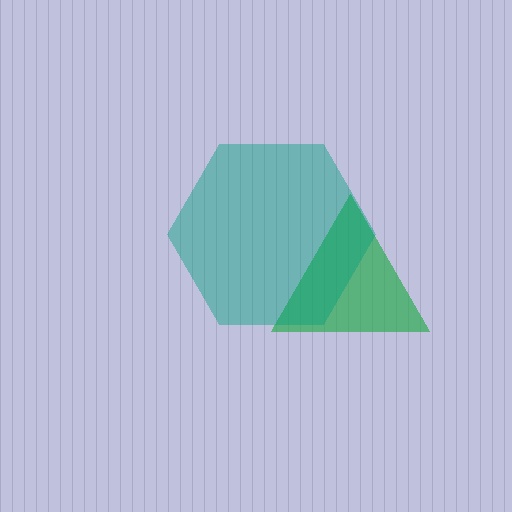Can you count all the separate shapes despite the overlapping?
Yes, there are 2 separate shapes.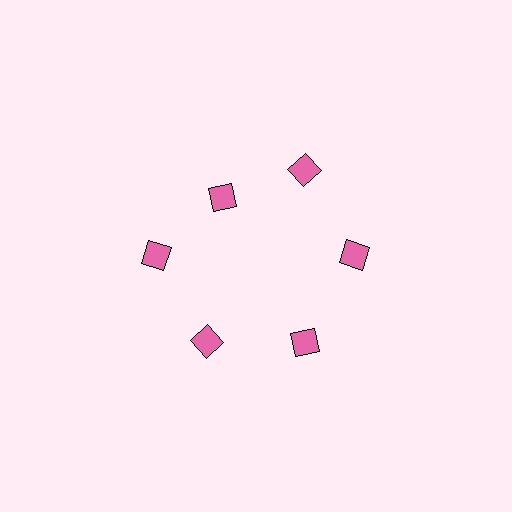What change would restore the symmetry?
The symmetry would be restored by moving it outward, back onto the ring so that all 6 diamonds sit at equal angles and equal distance from the center.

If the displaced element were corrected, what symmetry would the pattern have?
It would have 6-fold rotational symmetry — the pattern would map onto itself every 60 degrees.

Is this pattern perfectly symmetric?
No. The 6 pink diamonds are arranged in a ring, but one element near the 11 o'clock position is pulled inward toward the center, breaking the 6-fold rotational symmetry.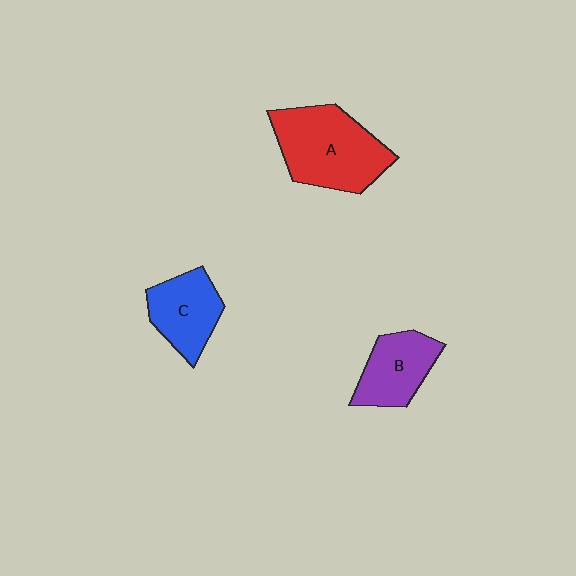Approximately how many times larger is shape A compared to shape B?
Approximately 1.7 times.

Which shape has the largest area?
Shape A (red).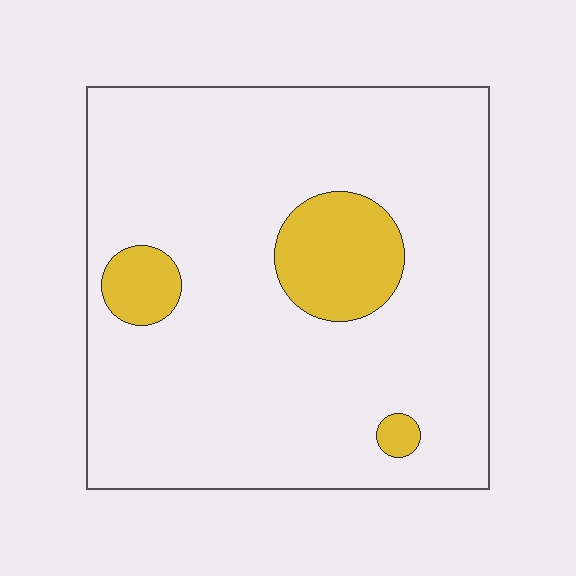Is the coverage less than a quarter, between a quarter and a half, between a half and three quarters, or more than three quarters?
Less than a quarter.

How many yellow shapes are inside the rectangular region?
3.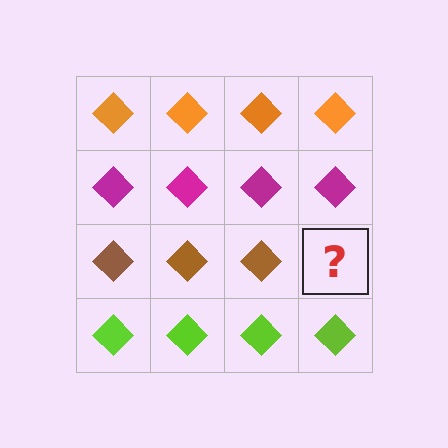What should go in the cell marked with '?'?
The missing cell should contain a brown diamond.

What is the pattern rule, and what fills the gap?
The rule is that each row has a consistent color. The gap should be filled with a brown diamond.